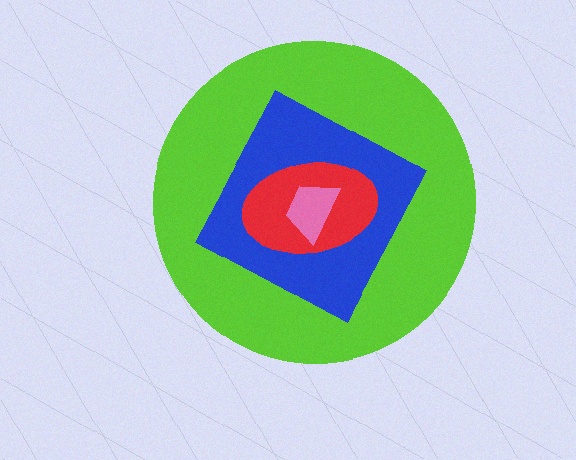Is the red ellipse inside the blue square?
Yes.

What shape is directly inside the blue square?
The red ellipse.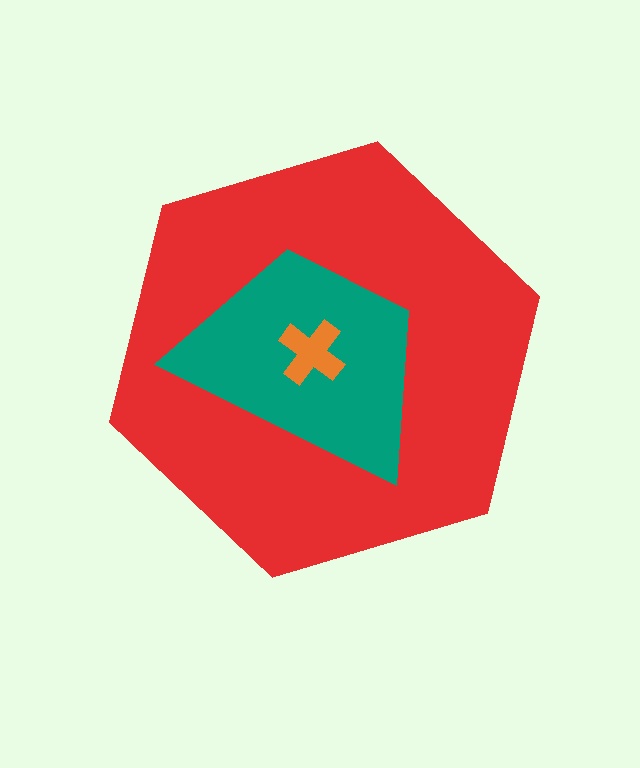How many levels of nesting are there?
3.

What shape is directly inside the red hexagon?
The teal trapezoid.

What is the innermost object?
The orange cross.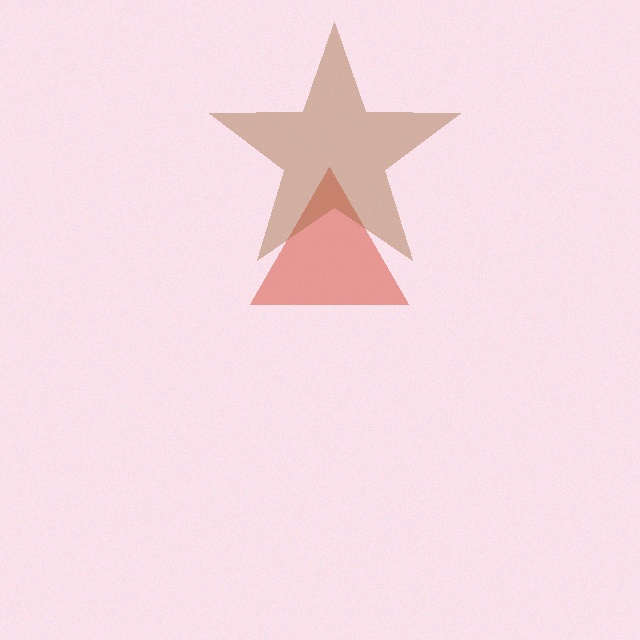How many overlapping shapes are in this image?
There are 2 overlapping shapes in the image.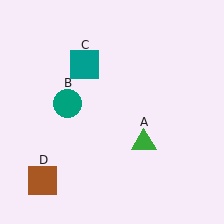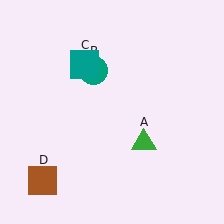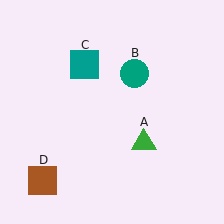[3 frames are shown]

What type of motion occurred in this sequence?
The teal circle (object B) rotated clockwise around the center of the scene.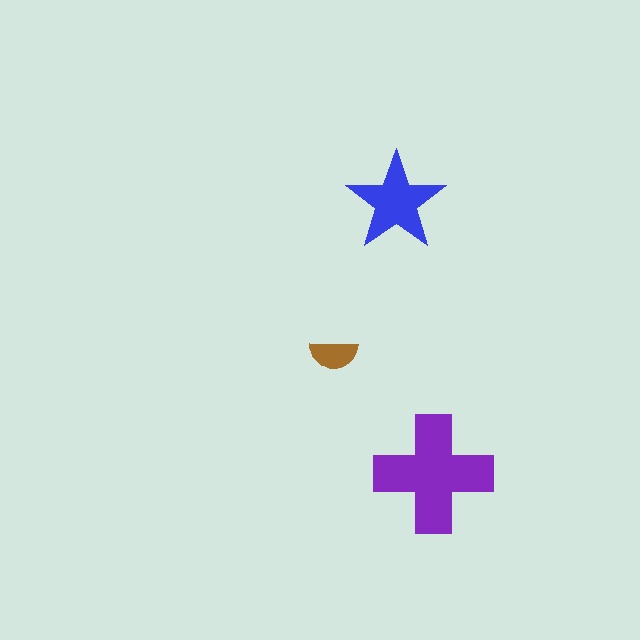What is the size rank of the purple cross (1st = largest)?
1st.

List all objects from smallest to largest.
The brown semicircle, the blue star, the purple cross.